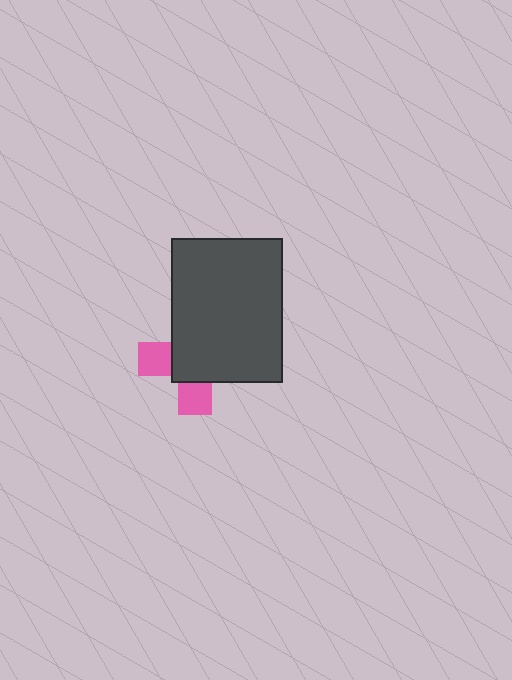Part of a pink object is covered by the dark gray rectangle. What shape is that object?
It is a cross.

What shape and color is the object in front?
The object in front is a dark gray rectangle.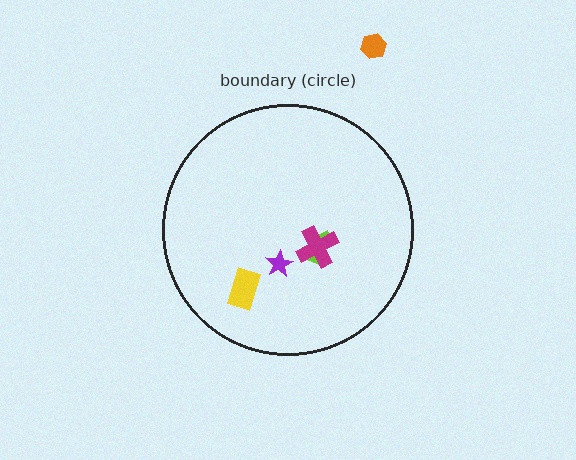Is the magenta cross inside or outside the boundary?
Inside.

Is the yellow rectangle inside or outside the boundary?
Inside.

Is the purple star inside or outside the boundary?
Inside.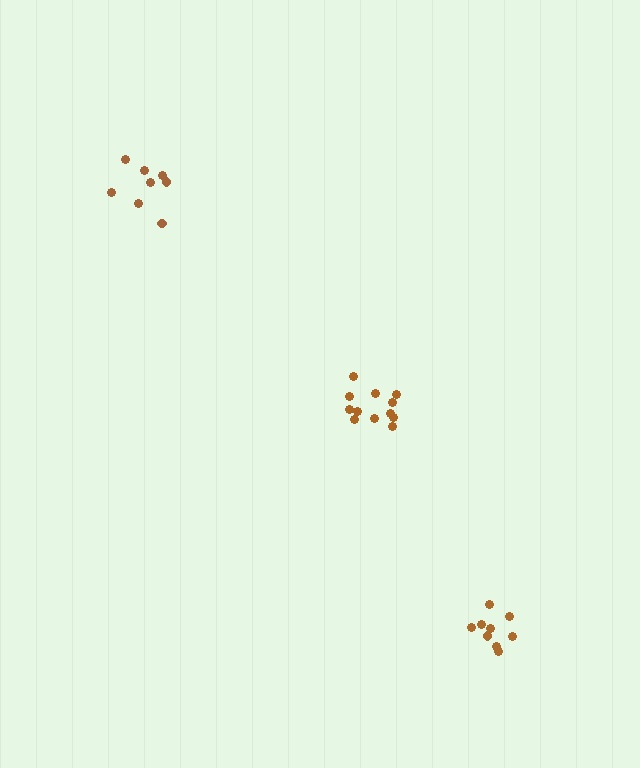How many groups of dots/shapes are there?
There are 3 groups.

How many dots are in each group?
Group 1: 8 dots, Group 2: 12 dots, Group 3: 9 dots (29 total).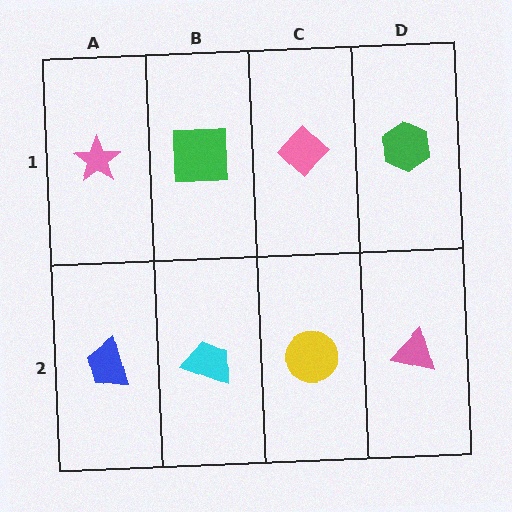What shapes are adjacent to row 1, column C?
A yellow circle (row 2, column C), a green square (row 1, column B), a green hexagon (row 1, column D).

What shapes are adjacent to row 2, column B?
A green square (row 1, column B), a blue trapezoid (row 2, column A), a yellow circle (row 2, column C).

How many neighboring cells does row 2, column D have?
2.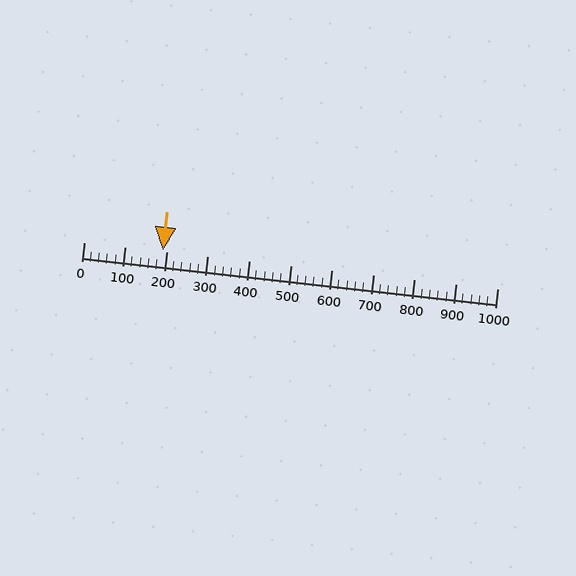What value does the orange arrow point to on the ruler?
The orange arrow points to approximately 190.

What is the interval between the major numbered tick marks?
The major tick marks are spaced 100 units apart.